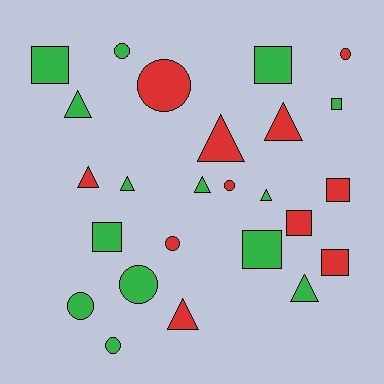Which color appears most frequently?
Green, with 14 objects.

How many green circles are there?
There are 4 green circles.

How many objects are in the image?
There are 25 objects.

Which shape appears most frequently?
Triangle, with 9 objects.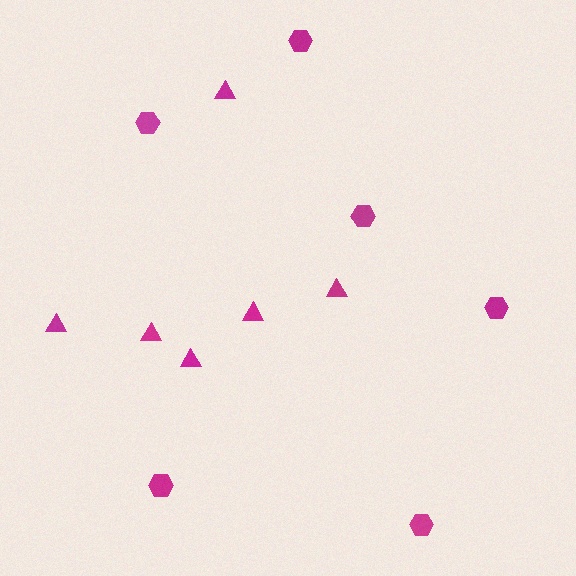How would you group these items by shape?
There are 2 groups: one group of hexagons (6) and one group of triangles (6).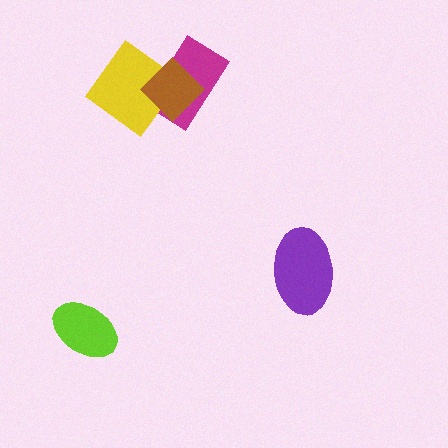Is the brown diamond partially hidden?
No, no other shape covers it.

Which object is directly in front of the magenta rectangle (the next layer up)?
The yellow diamond is directly in front of the magenta rectangle.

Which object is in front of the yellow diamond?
The brown diamond is in front of the yellow diamond.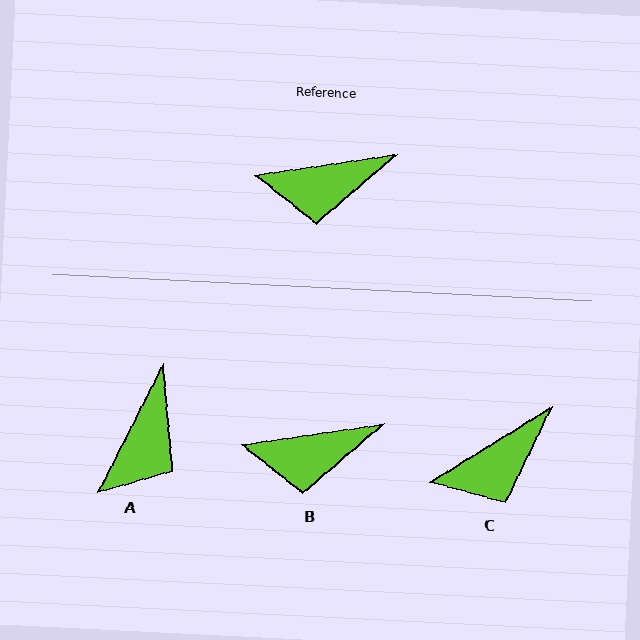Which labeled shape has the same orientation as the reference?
B.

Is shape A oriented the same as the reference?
No, it is off by about 55 degrees.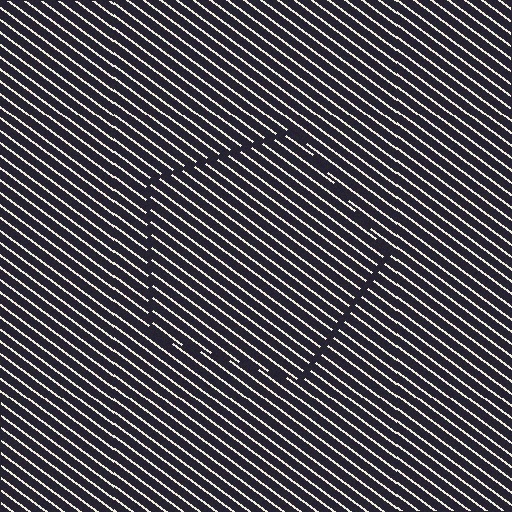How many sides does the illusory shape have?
5 sides — the line-ends trace a pentagon.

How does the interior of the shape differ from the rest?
The interior of the shape contains the same grating, shifted by half a period — the contour is defined by the phase discontinuity where line-ends from the inner and outer gratings abut.